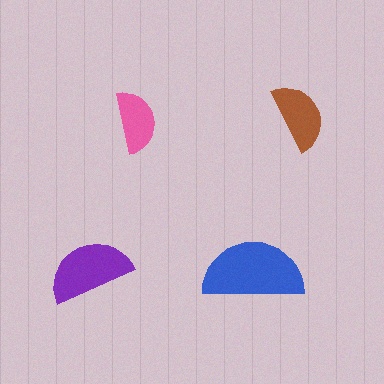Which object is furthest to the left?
The purple semicircle is leftmost.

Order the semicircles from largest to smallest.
the blue one, the purple one, the brown one, the pink one.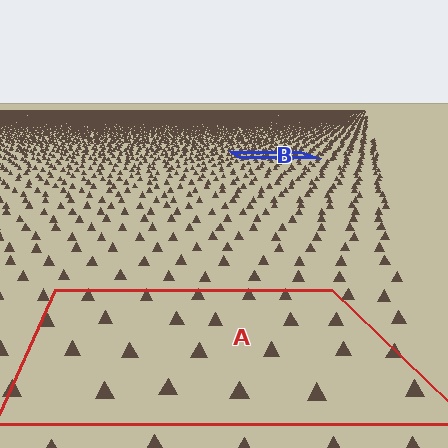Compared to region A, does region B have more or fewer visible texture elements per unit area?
Region B has more texture elements per unit area — they are packed more densely because it is farther away.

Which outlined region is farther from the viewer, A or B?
Region B is farther from the viewer — the texture elements inside it appear smaller and more densely packed.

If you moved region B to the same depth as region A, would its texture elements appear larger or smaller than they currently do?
They would appear larger. At a closer depth, the same texture elements are projected at a bigger on-screen size.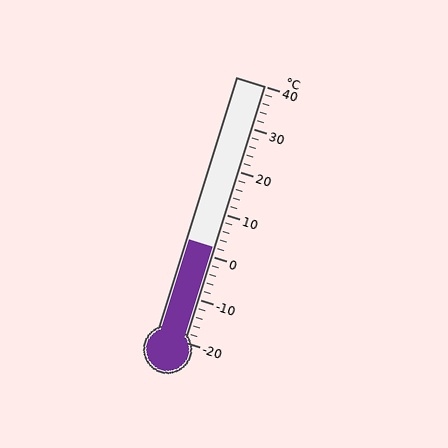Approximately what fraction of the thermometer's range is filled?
The thermometer is filled to approximately 35% of its range.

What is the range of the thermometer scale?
The thermometer scale ranges from -20°C to 40°C.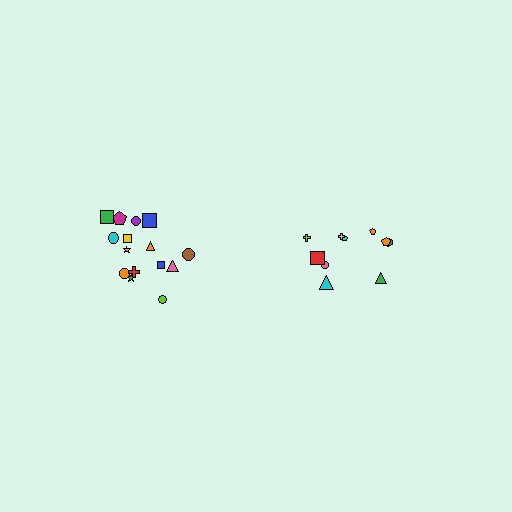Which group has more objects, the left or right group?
The left group.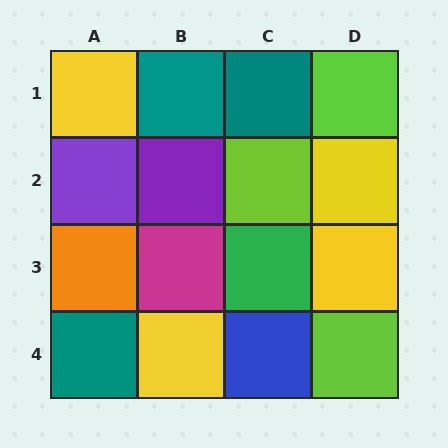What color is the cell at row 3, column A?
Orange.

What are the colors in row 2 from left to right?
Purple, purple, lime, yellow.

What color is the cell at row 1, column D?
Lime.